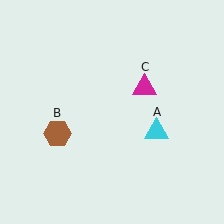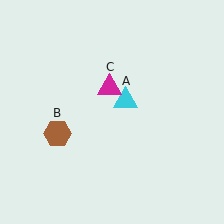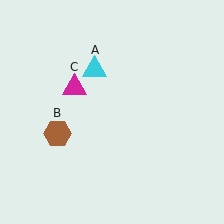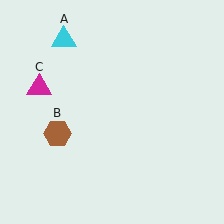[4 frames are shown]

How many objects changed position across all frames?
2 objects changed position: cyan triangle (object A), magenta triangle (object C).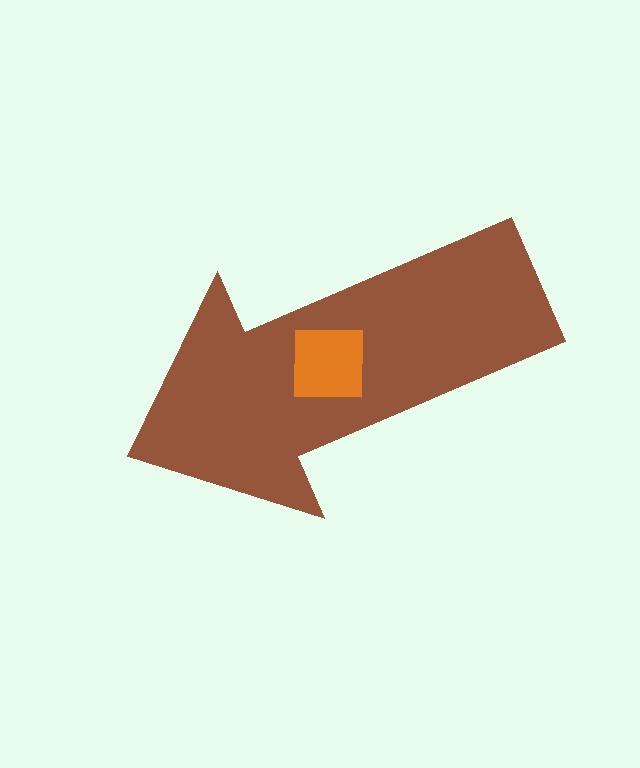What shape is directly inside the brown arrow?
The orange square.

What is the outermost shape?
The brown arrow.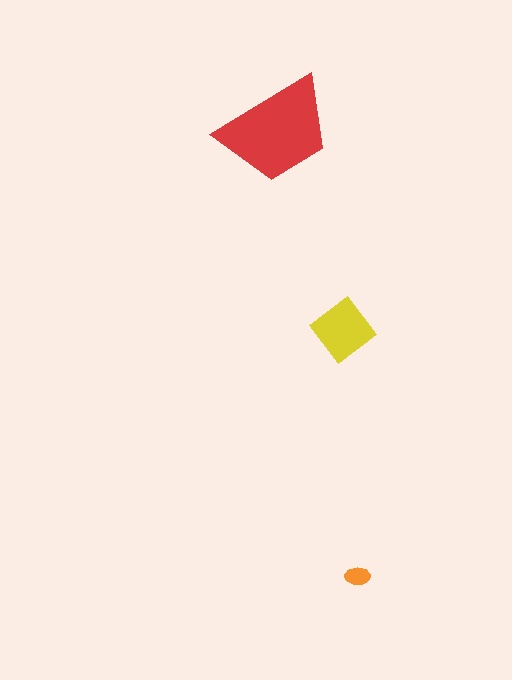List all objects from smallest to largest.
The orange ellipse, the yellow diamond, the red trapezoid.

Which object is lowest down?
The orange ellipse is bottommost.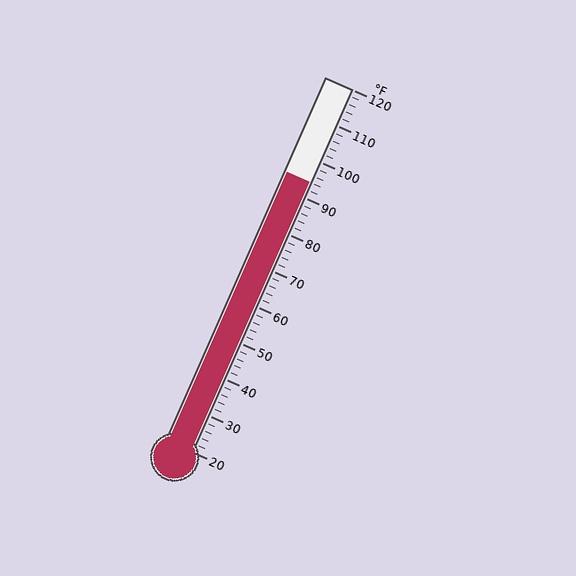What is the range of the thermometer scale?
The thermometer scale ranges from 20°F to 120°F.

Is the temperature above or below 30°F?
The temperature is above 30°F.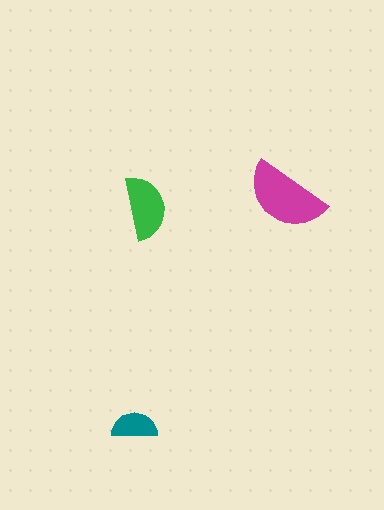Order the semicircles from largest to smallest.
the magenta one, the green one, the teal one.